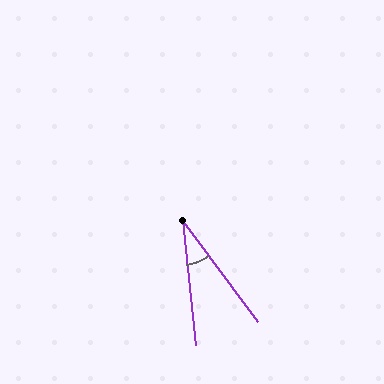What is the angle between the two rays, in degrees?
Approximately 31 degrees.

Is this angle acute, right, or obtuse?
It is acute.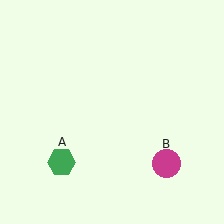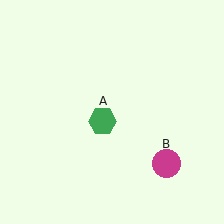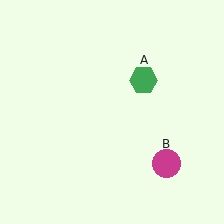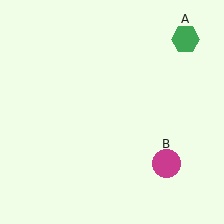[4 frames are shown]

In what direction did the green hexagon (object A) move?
The green hexagon (object A) moved up and to the right.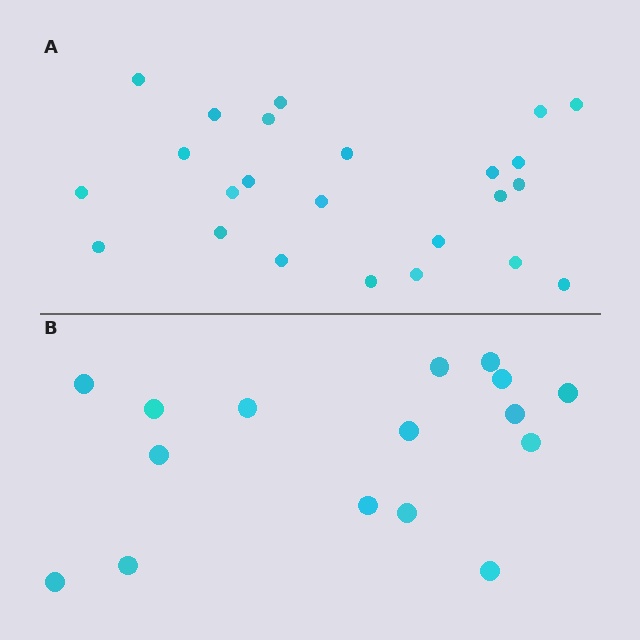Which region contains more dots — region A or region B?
Region A (the top region) has more dots.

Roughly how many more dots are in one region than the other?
Region A has roughly 8 or so more dots than region B.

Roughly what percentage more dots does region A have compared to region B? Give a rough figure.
About 50% more.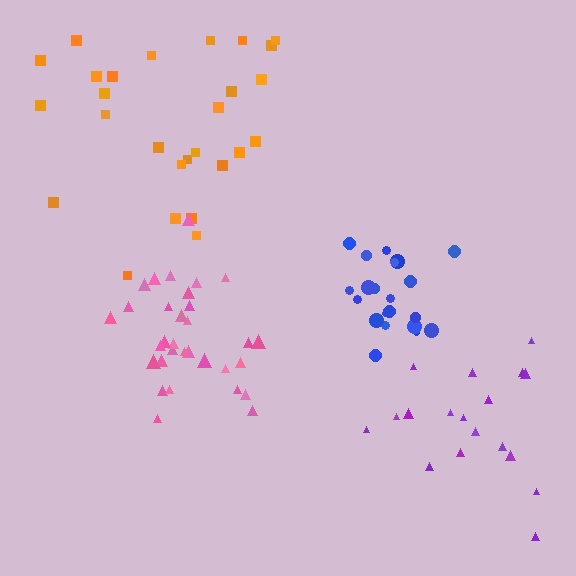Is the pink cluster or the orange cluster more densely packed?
Pink.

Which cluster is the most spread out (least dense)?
Purple.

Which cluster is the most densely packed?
Blue.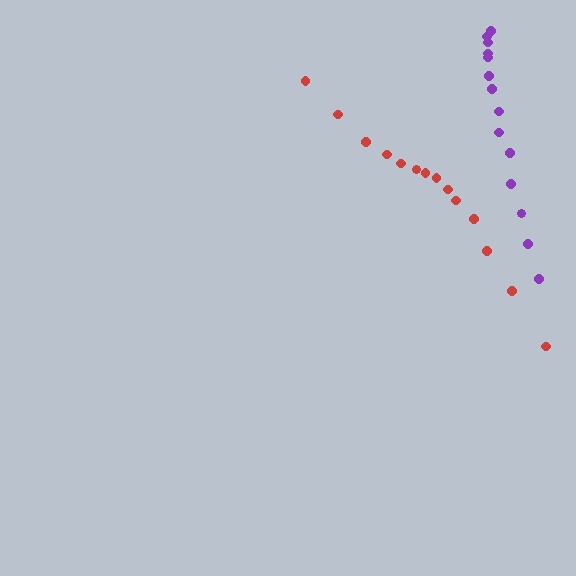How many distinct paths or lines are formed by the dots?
There are 2 distinct paths.